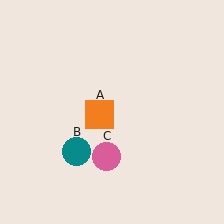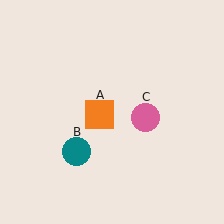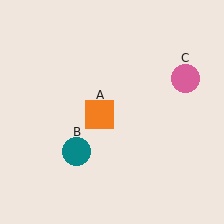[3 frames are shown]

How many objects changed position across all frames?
1 object changed position: pink circle (object C).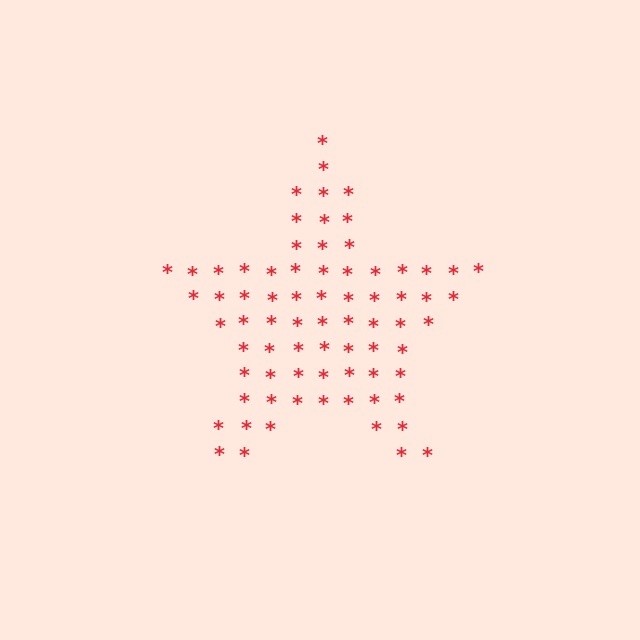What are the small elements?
The small elements are asterisks.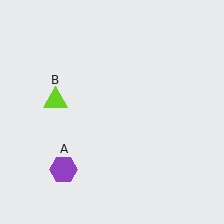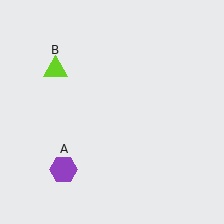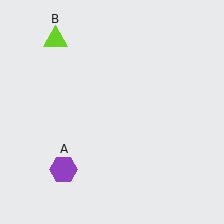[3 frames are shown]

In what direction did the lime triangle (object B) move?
The lime triangle (object B) moved up.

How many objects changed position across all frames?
1 object changed position: lime triangle (object B).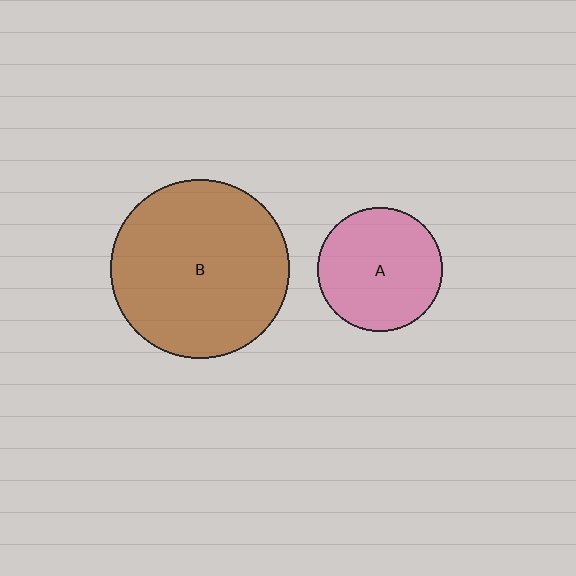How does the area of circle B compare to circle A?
Approximately 2.1 times.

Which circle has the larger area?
Circle B (brown).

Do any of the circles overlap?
No, none of the circles overlap.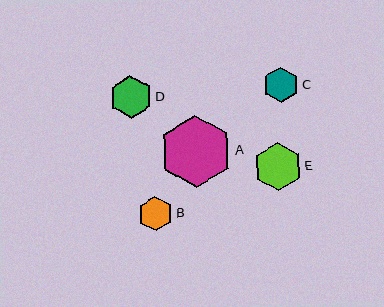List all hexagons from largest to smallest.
From largest to smallest: A, E, D, C, B.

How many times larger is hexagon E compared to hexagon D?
Hexagon E is approximately 1.1 times the size of hexagon D.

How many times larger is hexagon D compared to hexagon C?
Hexagon D is approximately 1.2 times the size of hexagon C.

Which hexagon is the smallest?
Hexagon B is the smallest with a size of approximately 34 pixels.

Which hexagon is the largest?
Hexagon A is the largest with a size of approximately 73 pixels.